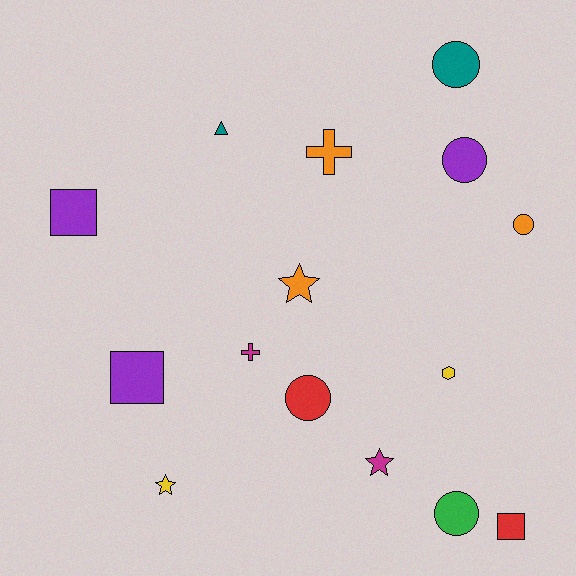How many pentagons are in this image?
There are no pentagons.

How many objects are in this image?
There are 15 objects.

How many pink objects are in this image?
There are no pink objects.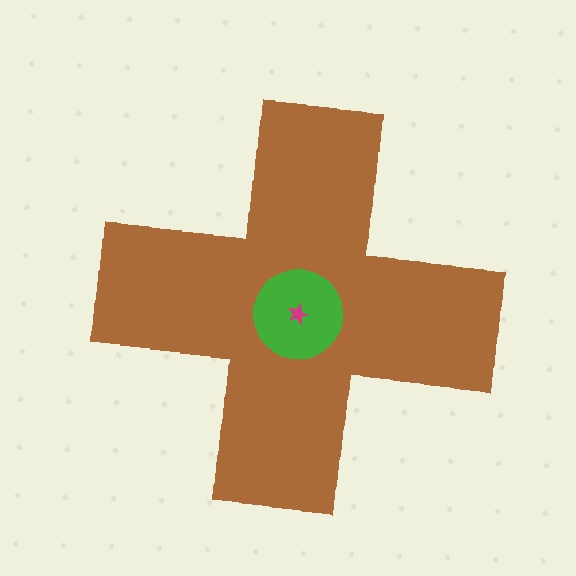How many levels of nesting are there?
3.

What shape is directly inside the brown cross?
The green circle.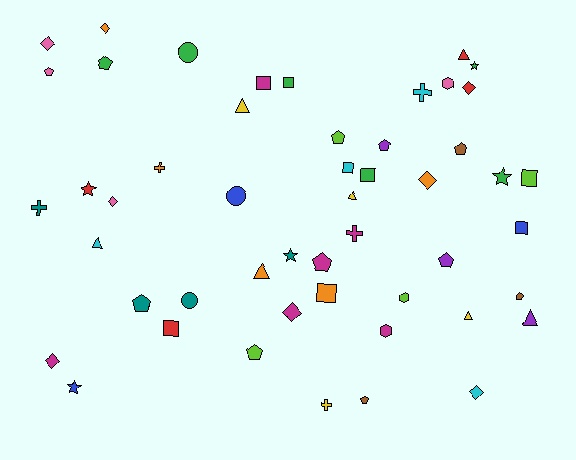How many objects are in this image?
There are 50 objects.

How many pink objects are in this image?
There are 4 pink objects.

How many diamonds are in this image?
There are 8 diamonds.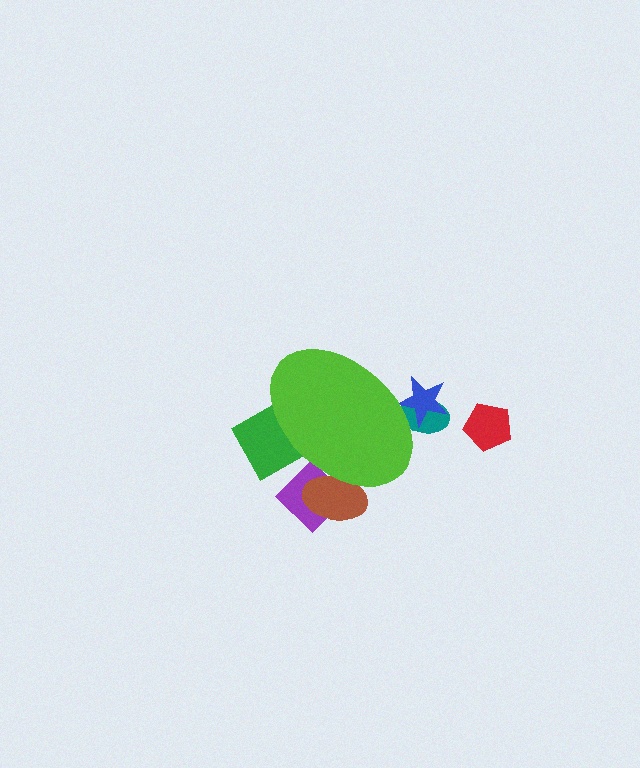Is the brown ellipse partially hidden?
Yes, the brown ellipse is partially hidden behind the lime ellipse.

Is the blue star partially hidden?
Yes, the blue star is partially hidden behind the lime ellipse.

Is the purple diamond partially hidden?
Yes, the purple diamond is partially hidden behind the lime ellipse.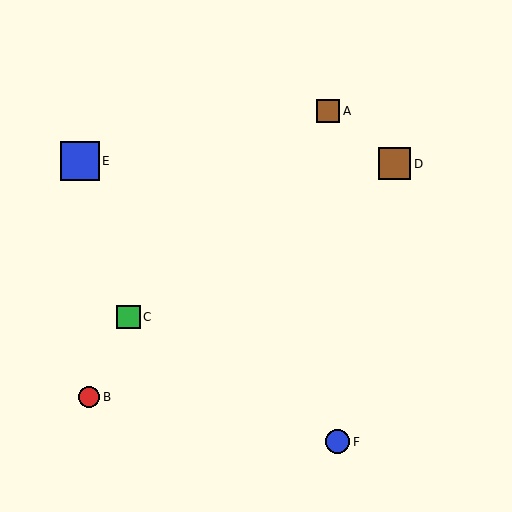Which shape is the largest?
The blue square (labeled E) is the largest.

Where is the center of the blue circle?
The center of the blue circle is at (338, 442).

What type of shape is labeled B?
Shape B is a red circle.